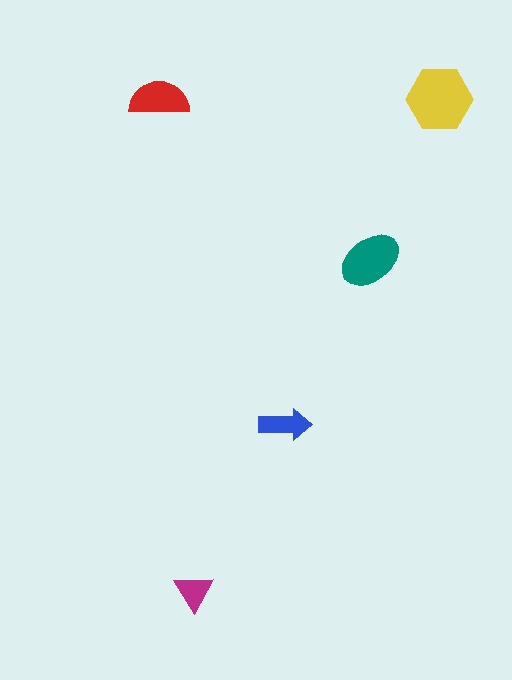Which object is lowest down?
The magenta triangle is bottommost.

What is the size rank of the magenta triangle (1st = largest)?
5th.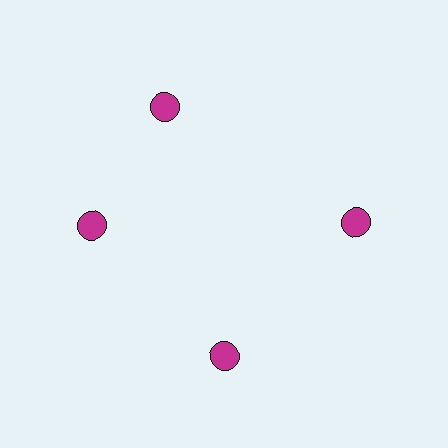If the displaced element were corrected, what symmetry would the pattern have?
It would have 4-fold rotational symmetry — the pattern would map onto itself every 90 degrees.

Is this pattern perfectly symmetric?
No. The 4 magenta circles are arranged in a ring, but one element near the 12 o'clock position is rotated out of alignment along the ring, breaking the 4-fold rotational symmetry.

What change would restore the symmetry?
The symmetry would be restored by rotating it back into even spacing with its neighbors so that all 4 circles sit at equal angles and equal distance from the center.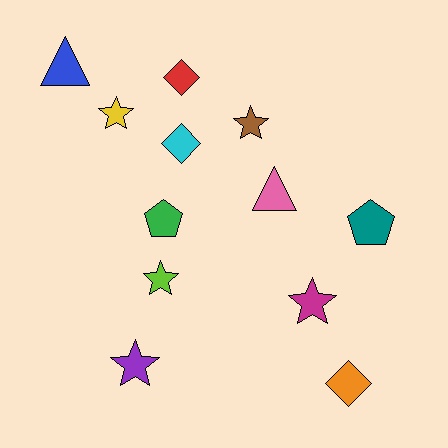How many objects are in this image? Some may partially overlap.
There are 12 objects.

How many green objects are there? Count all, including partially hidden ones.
There is 1 green object.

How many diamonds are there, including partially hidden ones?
There are 3 diamonds.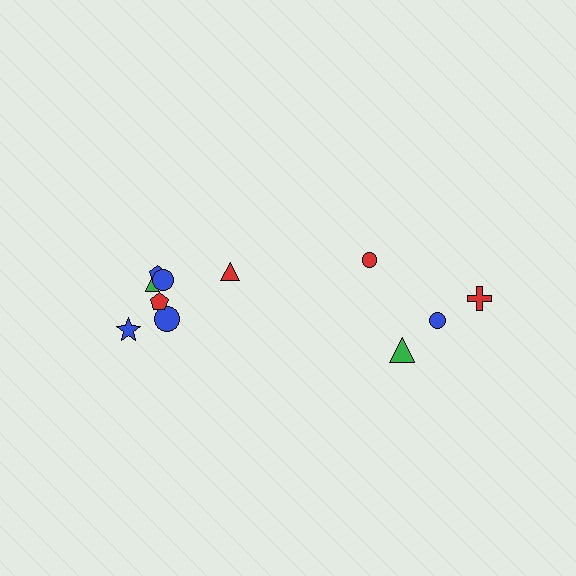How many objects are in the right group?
There are 4 objects.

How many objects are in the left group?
There are 7 objects.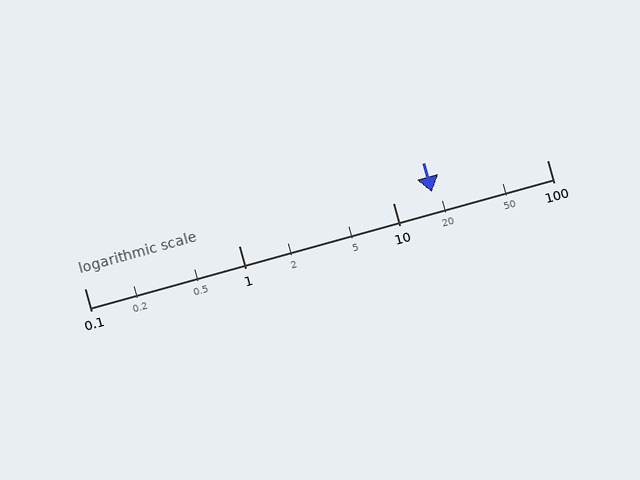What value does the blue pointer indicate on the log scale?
The pointer indicates approximately 18.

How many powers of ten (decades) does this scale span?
The scale spans 3 decades, from 0.1 to 100.